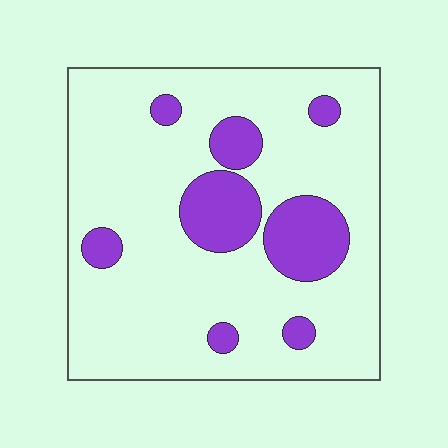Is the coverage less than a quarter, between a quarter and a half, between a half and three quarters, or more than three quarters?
Less than a quarter.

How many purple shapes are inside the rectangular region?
8.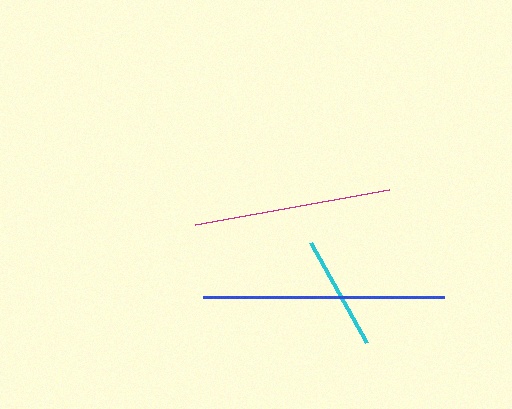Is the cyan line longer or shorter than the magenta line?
The magenta line is longer than the cyan line.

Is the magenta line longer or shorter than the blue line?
The blue line is longer than the magenta line.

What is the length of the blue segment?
The blue segment is approximately 241 pixels long.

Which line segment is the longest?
The blue line is the longest at approximately 241 pixels.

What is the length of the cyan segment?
The cyan segment is approximately 114 pixels long.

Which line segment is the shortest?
The cyan line is the shortest at approximately 114 pixels.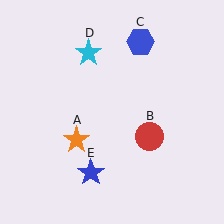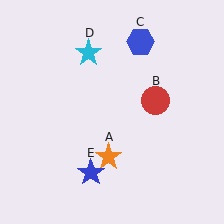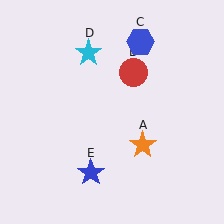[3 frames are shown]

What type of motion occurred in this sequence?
The orange star (object A), red circle (object B) rotated counterclockwise around the center of the scene.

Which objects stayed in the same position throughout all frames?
Blue hexagon (object C) and cyan star (object D) and blue star (object E) remained stationary.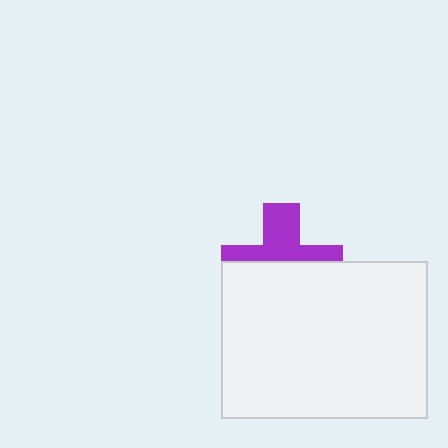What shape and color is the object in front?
The object in front is a white rectangle.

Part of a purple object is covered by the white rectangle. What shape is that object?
It is a cross.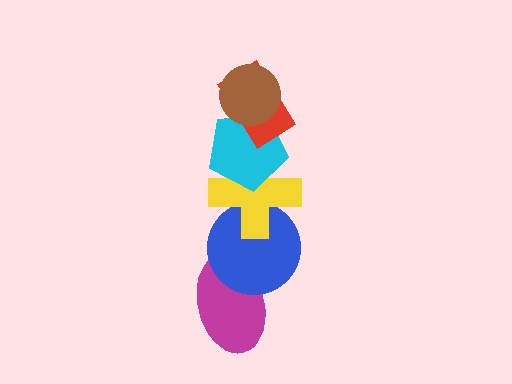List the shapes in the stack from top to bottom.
From top to bottom: the brown circle, the red rectangle, the cyan pentagon, the yellow cross, the blue circle, the magenta ellipse.